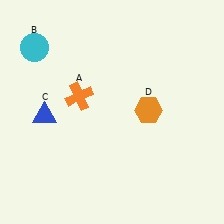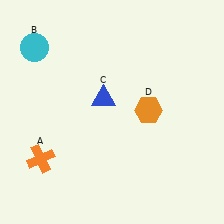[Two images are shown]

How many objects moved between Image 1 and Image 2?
2 objects moved between the two images.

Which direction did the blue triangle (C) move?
The blue triangle (C) moved right.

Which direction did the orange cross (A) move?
The orange cross (A) moved down.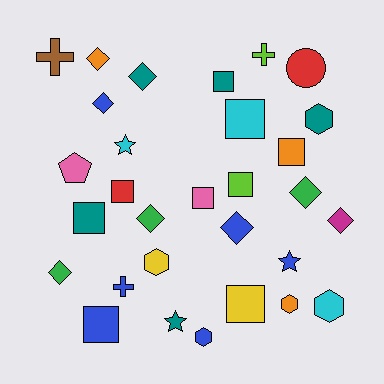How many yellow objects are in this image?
There are 2 yellow objects.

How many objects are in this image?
There are 30 objects.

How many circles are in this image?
There is 1 circle.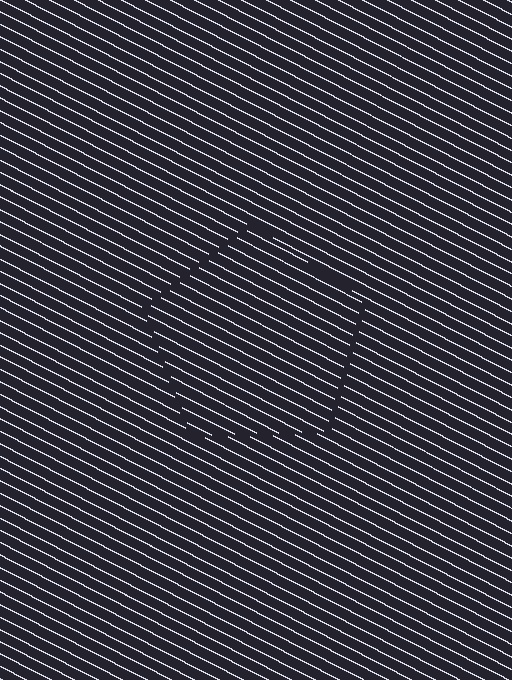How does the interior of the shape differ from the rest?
The interior of the shape contains the same grating, shifted by half a period — the contour is defined by the phase discontinuity where line-ends from the inner and outer gratings abut.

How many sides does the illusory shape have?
5 sides — the line-ends trace a pentagon.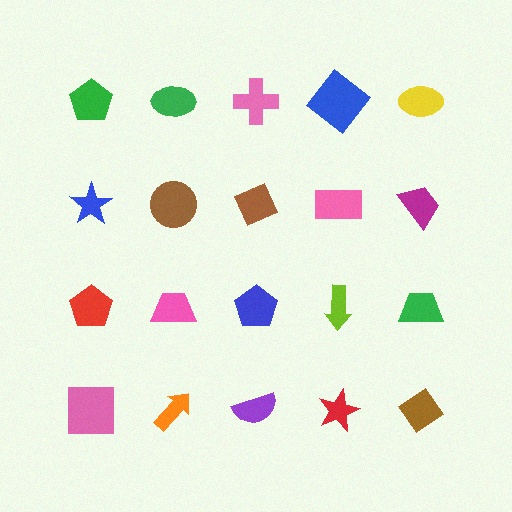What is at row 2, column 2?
A brown circle.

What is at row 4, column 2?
An orange arrow.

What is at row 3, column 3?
A blue pentagon.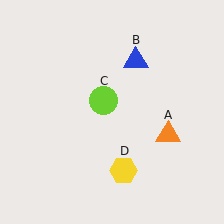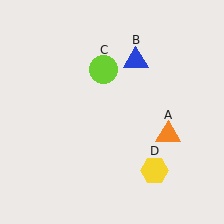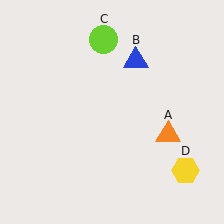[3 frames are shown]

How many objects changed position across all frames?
2 objects changed position: lime circle (object C), yellow hexagon (object D).